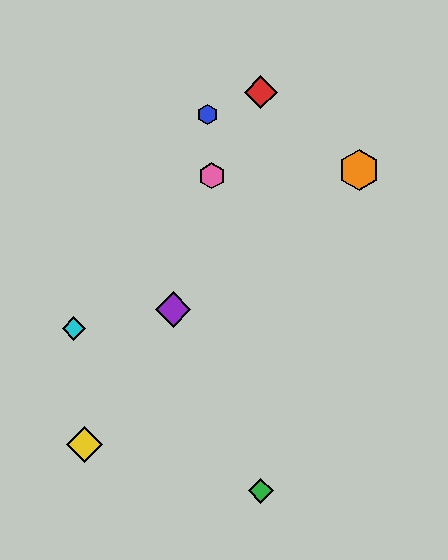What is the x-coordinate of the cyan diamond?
The cyan diamond is at x≈74.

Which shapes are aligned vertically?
The red diamond, the green diamond are aligned vertically.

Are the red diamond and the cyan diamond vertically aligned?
No, the red diamond is at x≈261 and the cyan diamond is at x≈74.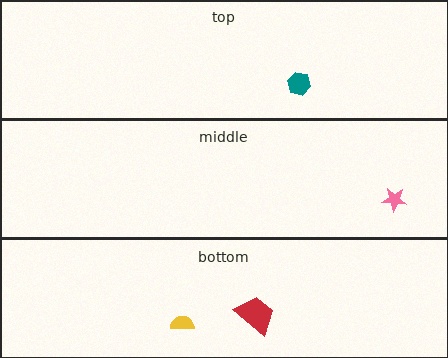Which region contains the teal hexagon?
The top region.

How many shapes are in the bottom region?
2.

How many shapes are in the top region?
1.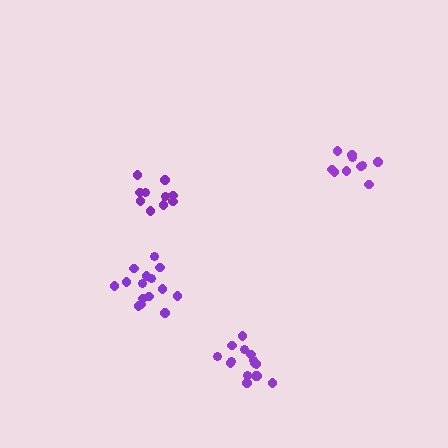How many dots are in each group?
Group 1: 15 dots, Group 2: 15 dots, Group 3: 10 dots, Group 4: 10 dots (50 total).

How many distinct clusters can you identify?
There are 4 distinct clusters.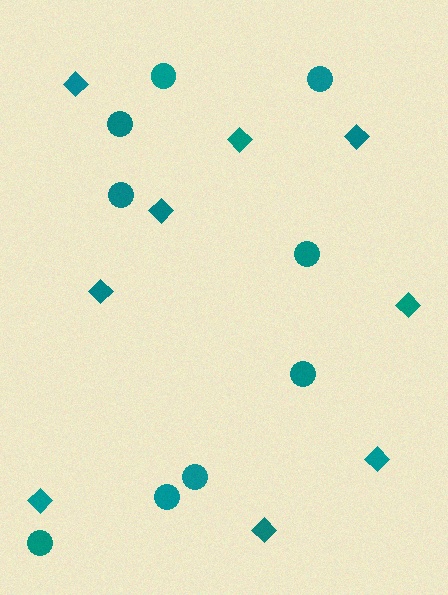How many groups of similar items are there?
There are 2 groups: one group of diamonds (9) and one group of circles (9).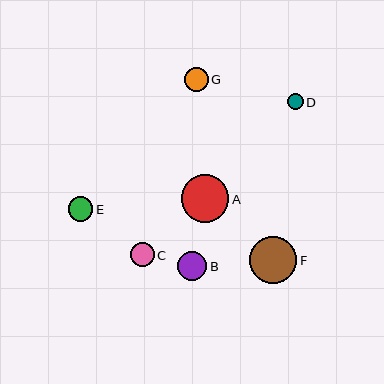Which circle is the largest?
Circle F is the largest with a size of approximately 47 pixels.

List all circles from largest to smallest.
From largest to smallest: F, A, B, E, G, C, D.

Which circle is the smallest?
Circle D is the smallest with a size of approximately 16 pixels.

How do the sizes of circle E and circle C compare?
Circle E and circle C are approximately the same size.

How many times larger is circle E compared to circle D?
Circle E is approximately 1.6 times the size of circle D.